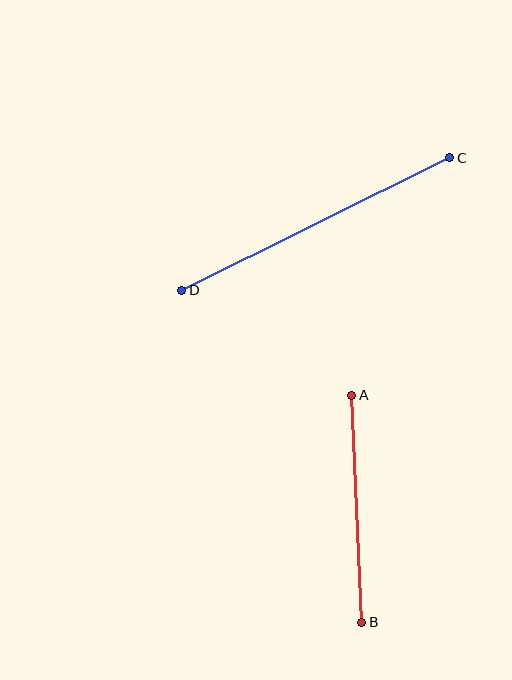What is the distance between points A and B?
The distance is approximately 227 pixels.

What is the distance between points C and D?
The distance is approximately 299 pixels.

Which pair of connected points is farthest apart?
Points C and D are farthest apart.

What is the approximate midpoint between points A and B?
The midpoint is at approximately (357, 509) pixels.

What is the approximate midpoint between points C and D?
The midpoint is at approximately (316, 224) pixels.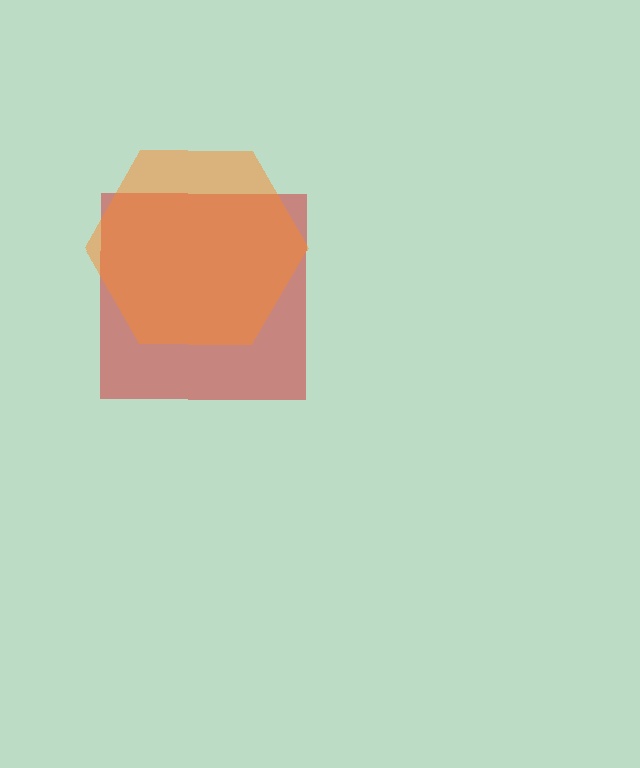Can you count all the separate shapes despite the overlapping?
Yes, there are 2 separate shapes.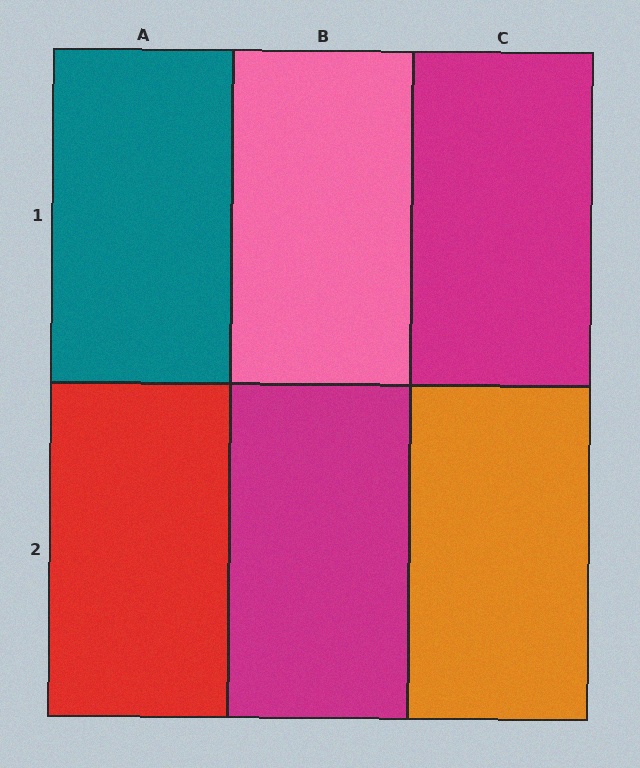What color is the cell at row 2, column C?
Orange.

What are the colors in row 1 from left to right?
Teal, pink, magenta.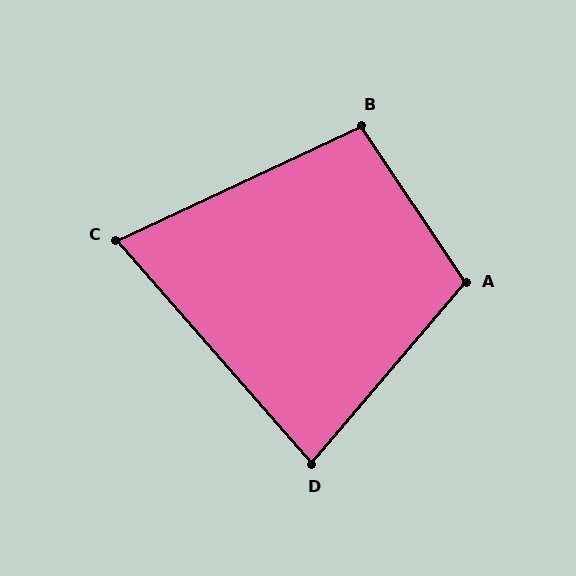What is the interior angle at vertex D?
Approximately 81 degrees (acute).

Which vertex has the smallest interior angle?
C, at approximately 74 degrees.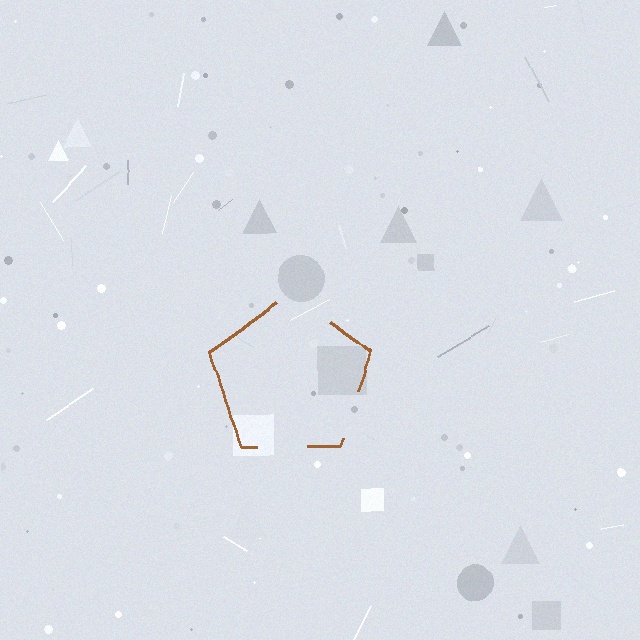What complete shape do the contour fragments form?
The contour fragments form a pentagon.